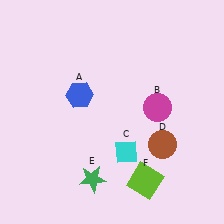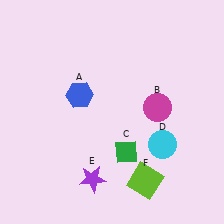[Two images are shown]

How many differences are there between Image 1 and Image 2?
There are 3 differences between the two images.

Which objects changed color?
C changed from cyan to green. D changed from brown to cyan. E changed from green to purple.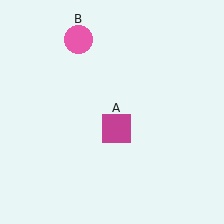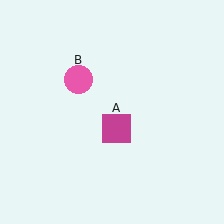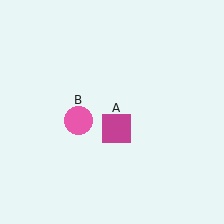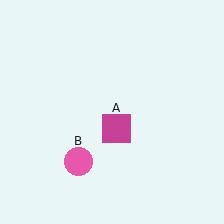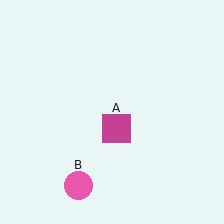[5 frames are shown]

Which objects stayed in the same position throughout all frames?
Magenta square (object A) remained stationary.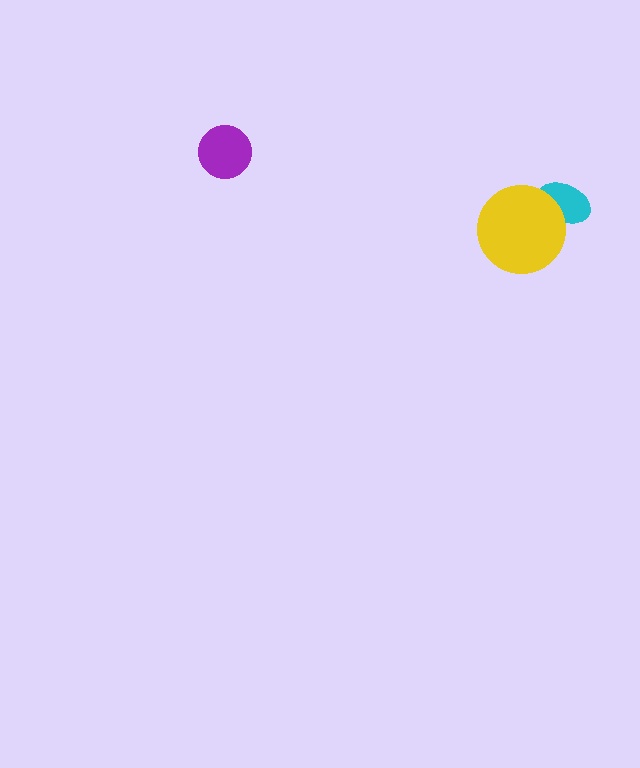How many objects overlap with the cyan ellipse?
1 object overlaps with the cyan ellipse.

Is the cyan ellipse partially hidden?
Yes, it is partially covered by another shape.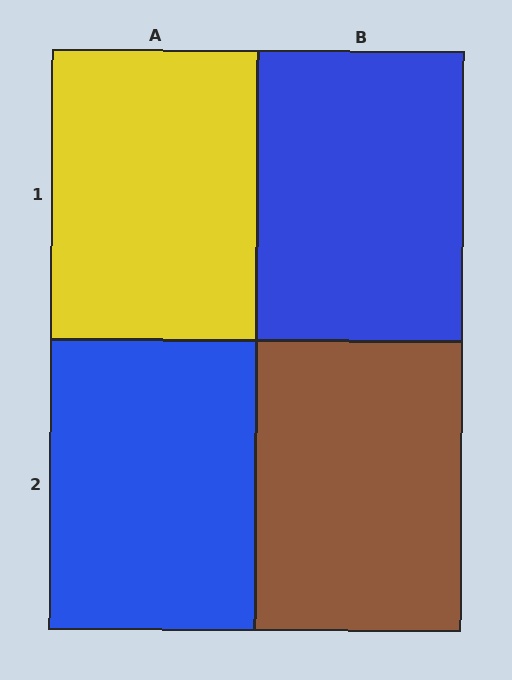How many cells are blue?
2 cells are blue.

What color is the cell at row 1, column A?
Yellow.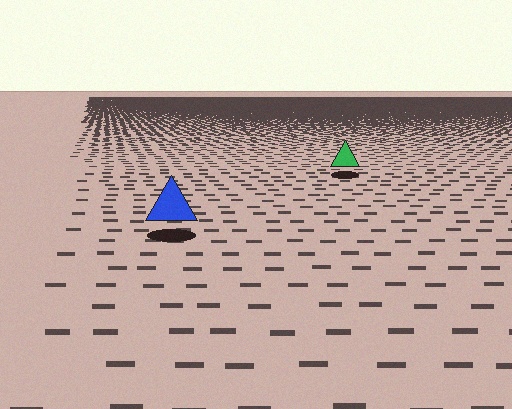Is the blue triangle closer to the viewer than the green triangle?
Yes. The blue triangle is closer — you can tell from the texture gradient: the ground texture is coarser near it.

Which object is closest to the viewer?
The blue triangle is closest. The texture marks near it are larger and more spread out.